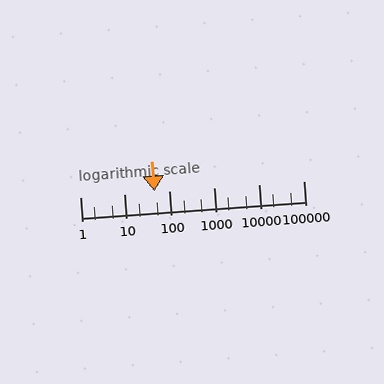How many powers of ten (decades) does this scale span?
The scale spans 5 decades, from 1 to 100000.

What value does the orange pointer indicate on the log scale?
The pointer indicates approximately 45.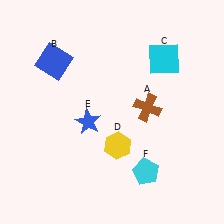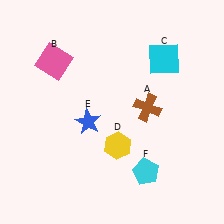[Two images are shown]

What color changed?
The square (B) changed from blue in Image 1 to pink in Image 2.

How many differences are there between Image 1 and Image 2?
There is 1 difference between the two images.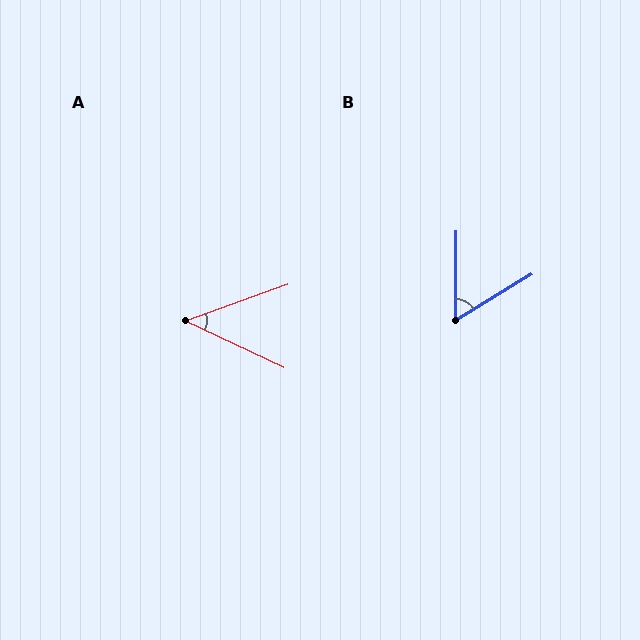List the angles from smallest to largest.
A (45°), B (59°).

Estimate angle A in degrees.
Approximately 45 degrees.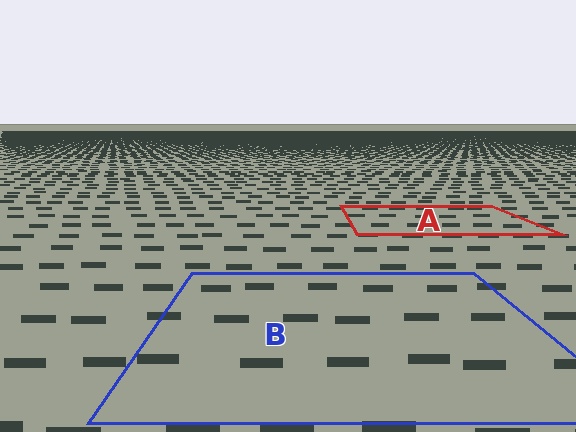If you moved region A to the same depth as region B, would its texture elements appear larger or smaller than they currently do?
They would appear larger. At a closer depth, the same texture elements are projected at a bigger on-screen size.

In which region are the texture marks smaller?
The texture marks are smaller in region A, because it is farther away.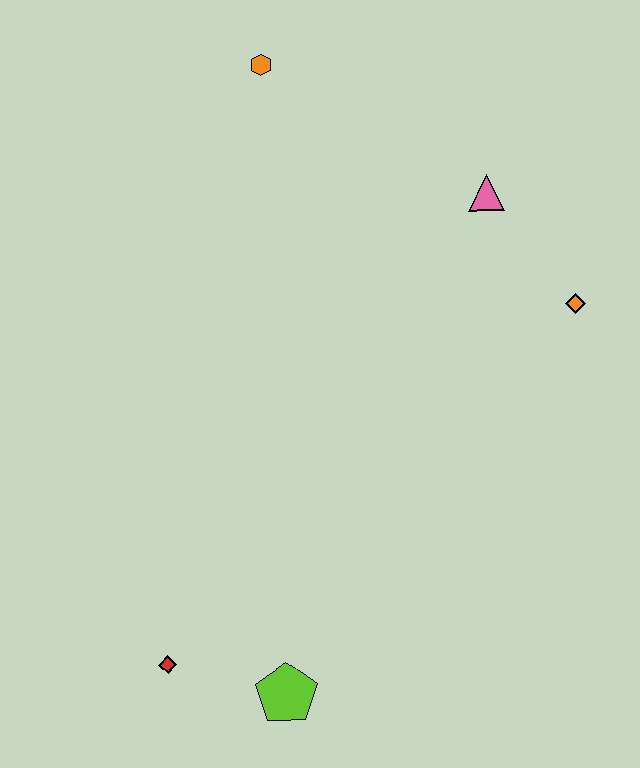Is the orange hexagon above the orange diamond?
Yes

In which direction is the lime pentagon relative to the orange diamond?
The lime pentagon is below the orange diamond.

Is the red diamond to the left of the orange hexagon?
Yes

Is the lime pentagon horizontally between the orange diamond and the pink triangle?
No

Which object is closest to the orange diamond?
The pink triangle is closest to the orange diamond.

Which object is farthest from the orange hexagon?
The lime pentagon is farthest from the orange hexagon.